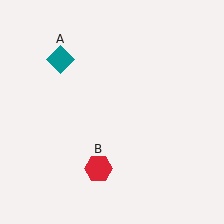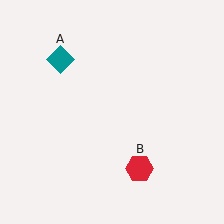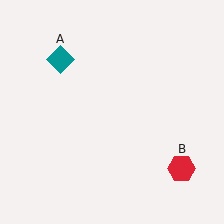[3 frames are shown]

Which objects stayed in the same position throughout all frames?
Teal diamond (object A) remained stationary.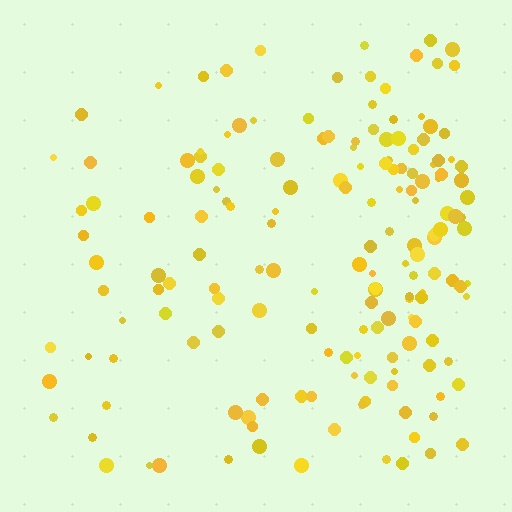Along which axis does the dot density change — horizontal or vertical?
Horizontal.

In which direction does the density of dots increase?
From left to right, with the right side densest.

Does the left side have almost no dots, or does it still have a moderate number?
Still a moderate number, just noticeably fewer than the right.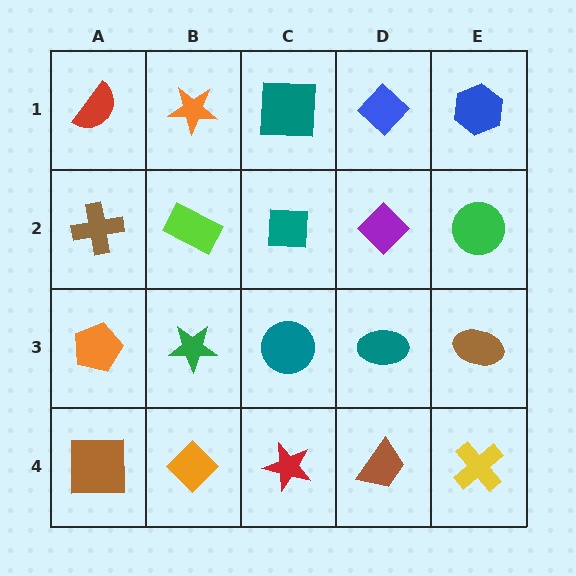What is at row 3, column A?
An orange pentagon.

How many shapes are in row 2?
5 shapes.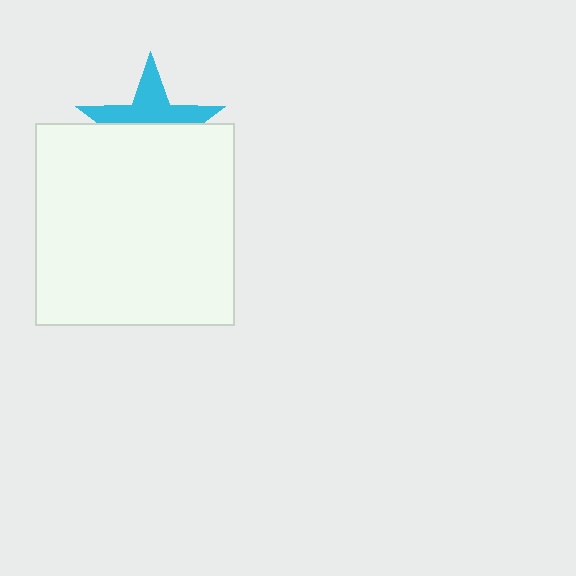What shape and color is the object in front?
The object in front is a white rectangle.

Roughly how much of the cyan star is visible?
About half of it is visible (roughly 45%).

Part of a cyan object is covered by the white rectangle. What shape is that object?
It is a star.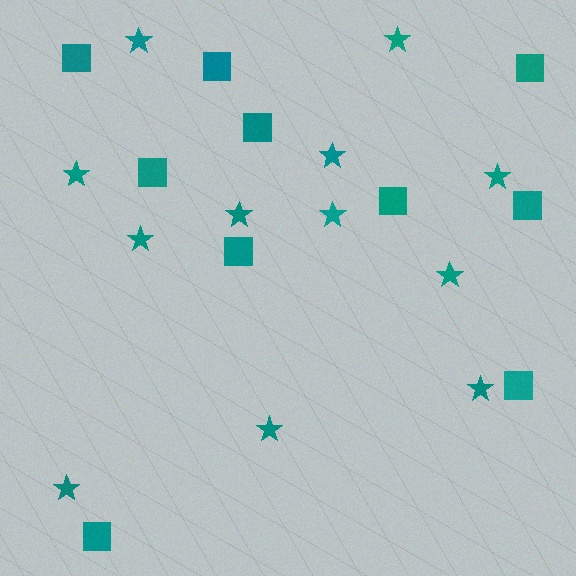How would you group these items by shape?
There are 2 groups: one group of squares (10) and one group of stars (12).